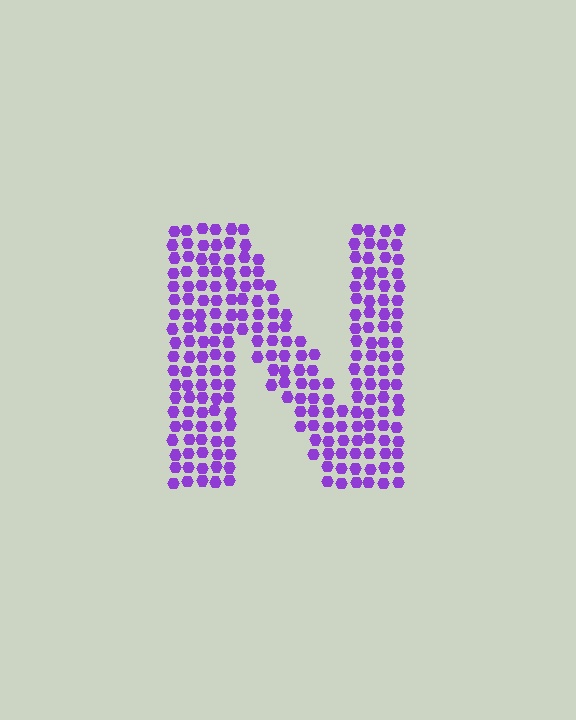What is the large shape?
The large shape is the letter N.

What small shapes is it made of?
It is made of small hexagons.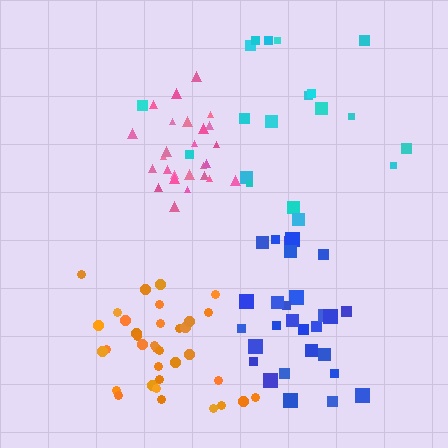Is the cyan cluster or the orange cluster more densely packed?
Orange.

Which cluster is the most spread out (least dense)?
Cyan.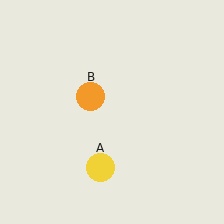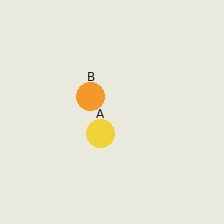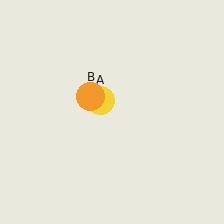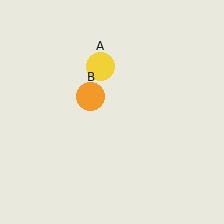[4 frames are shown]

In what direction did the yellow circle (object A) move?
The yellow circle (object A) moved up.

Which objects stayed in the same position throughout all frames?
Orange circle (object B) remained stationary.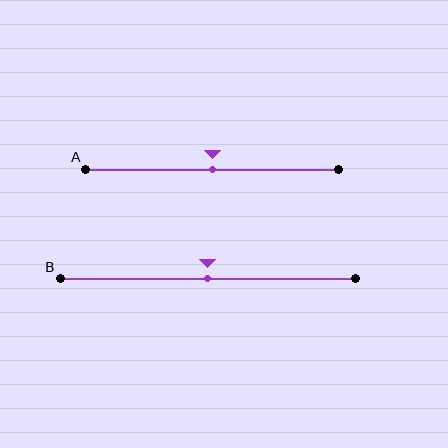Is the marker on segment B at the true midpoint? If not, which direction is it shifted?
Yes, the marker on segment B is at the true midpoint.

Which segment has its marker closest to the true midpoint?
Segment A has its marker closest to the true midpoint.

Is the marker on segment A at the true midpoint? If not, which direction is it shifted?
Yes, the marker on segment A is at the true midpoint.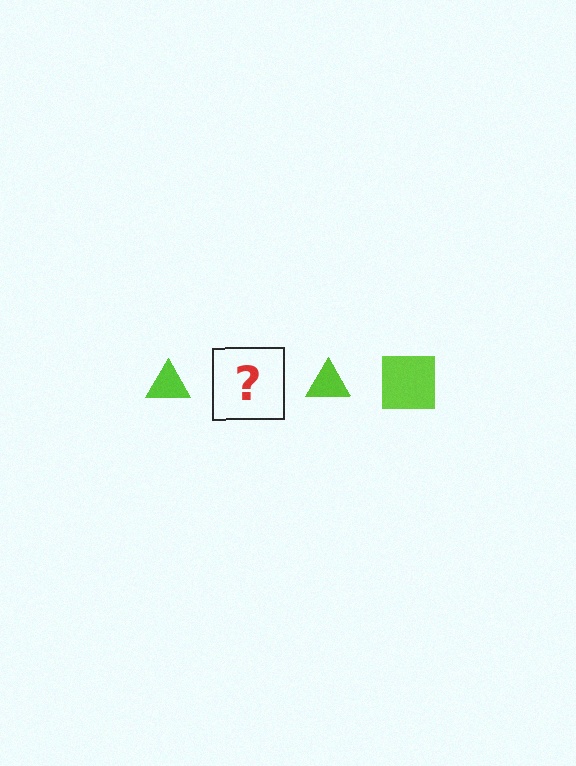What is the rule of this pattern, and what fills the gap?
The rule is that the pattern cycles through triangle, square shapes in lime. The gap should be filled with a lime square.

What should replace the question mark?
The question mark should be replaced with a lime square.